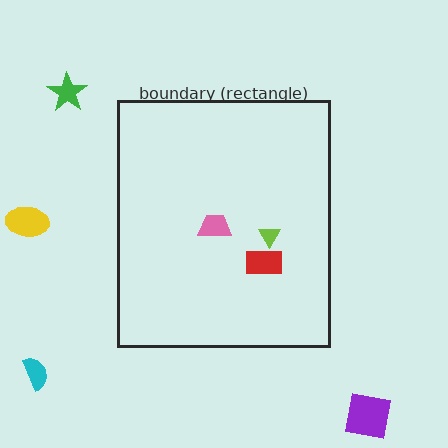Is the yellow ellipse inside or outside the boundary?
Outside.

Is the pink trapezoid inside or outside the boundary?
Inside.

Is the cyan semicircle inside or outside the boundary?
Outside.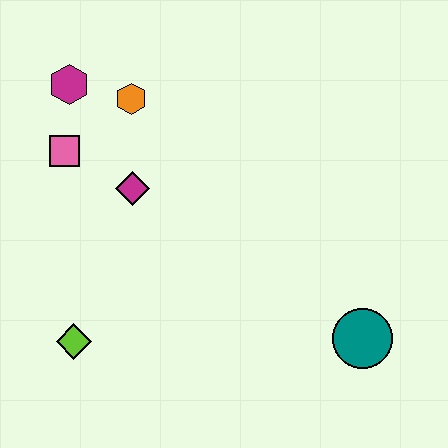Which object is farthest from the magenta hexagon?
The teal circle is farthest from the magenta hexagon.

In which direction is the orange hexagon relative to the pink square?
The orange hexagon is to the right of the pink square.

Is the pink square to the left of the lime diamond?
Yes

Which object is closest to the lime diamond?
The magenta diamond is closest to the lime diamond.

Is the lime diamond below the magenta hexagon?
Yes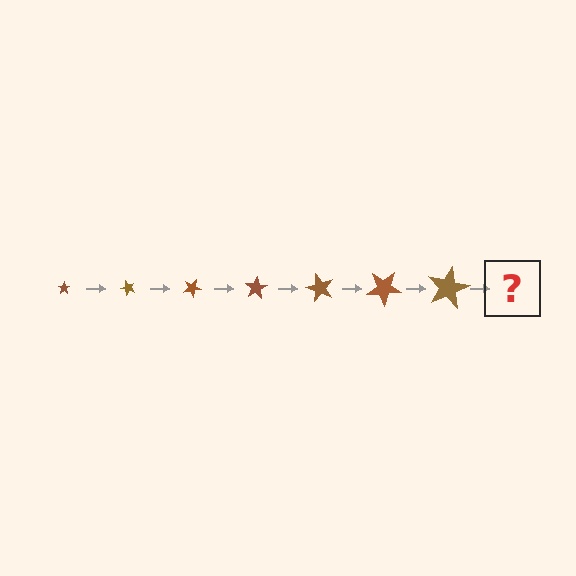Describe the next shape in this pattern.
It should be a star, larger than the previous one and rotated 350 degrees from the start.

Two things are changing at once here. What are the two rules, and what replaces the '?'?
The two rules are that the star grows larger each step and it rotates 50 degrees each step. The '?' should be a star, larger than the previous one and rotated 350 degrees from the start.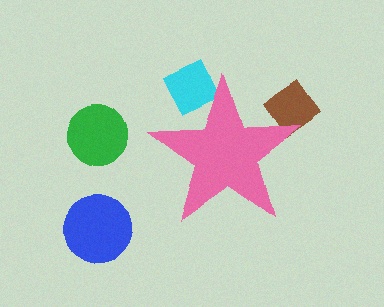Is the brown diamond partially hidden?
Yes, the brown diamond is partially hidden behind the pink star.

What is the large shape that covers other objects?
A pink star.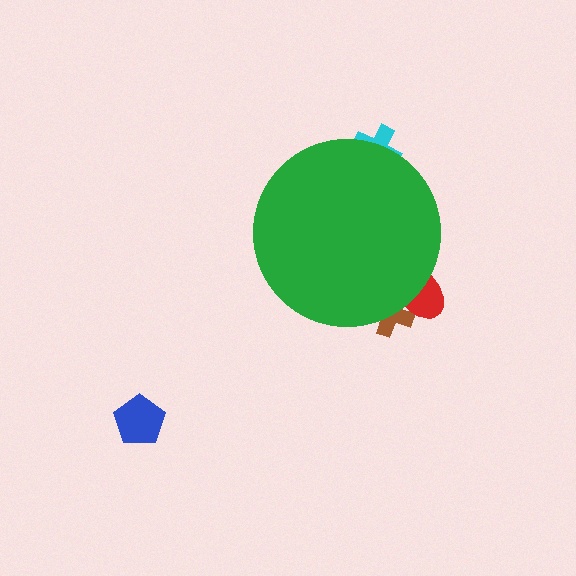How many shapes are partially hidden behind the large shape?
3 shapes are partially hidden.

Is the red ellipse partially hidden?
Yes, the red ellipse is partially hidden behind the green circle.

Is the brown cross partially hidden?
Yes, the brown cross is partially hidden behind the green circle.